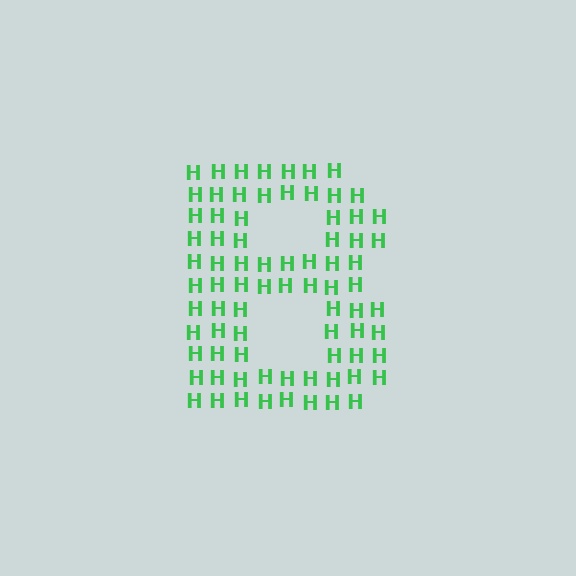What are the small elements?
The small elements are letter H's.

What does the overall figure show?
The overall figure shows the letter B.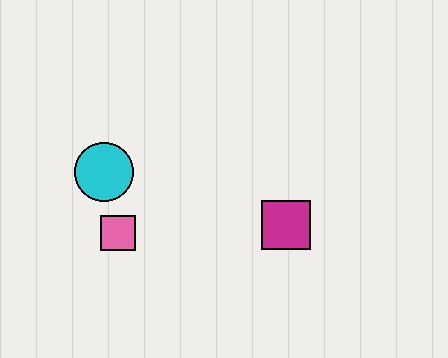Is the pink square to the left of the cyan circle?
No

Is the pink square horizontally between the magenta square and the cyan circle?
Yes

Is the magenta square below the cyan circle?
Yes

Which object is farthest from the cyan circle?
The magenta square is farthest from the cyan circle.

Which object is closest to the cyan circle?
The pink square is closest to the cyan circle.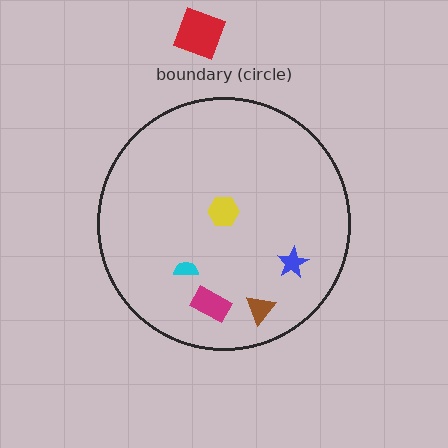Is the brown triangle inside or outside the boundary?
Inside.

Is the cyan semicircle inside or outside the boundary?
Inside.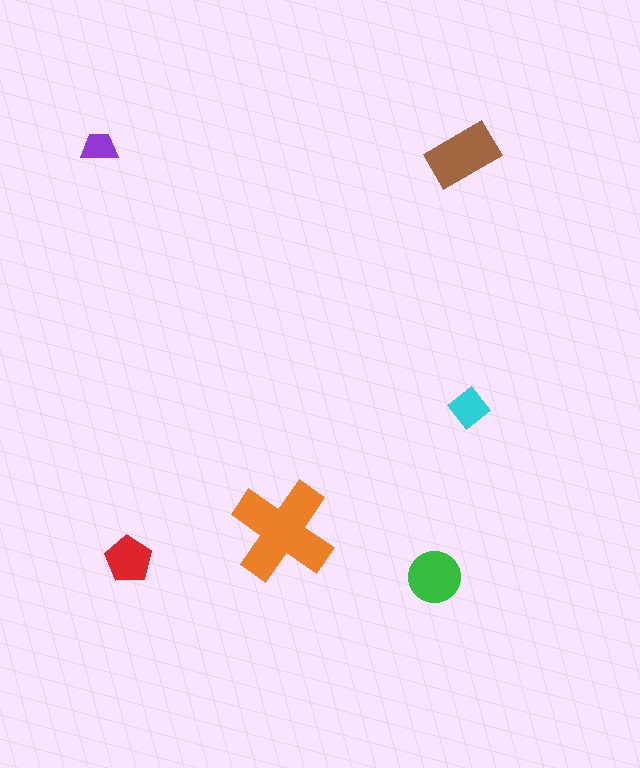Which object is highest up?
The purple trapezoid is topmost.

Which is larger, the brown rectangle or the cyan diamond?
The brown rectangle.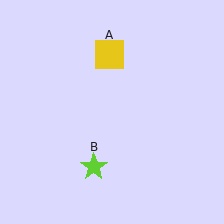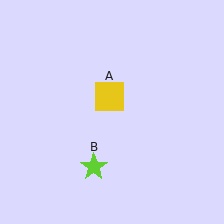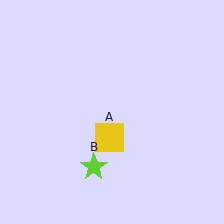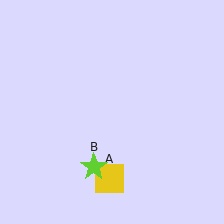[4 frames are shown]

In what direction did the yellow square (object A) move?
The yellow square (object A) moved down.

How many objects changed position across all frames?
1 object changed position: yellow square (object A).